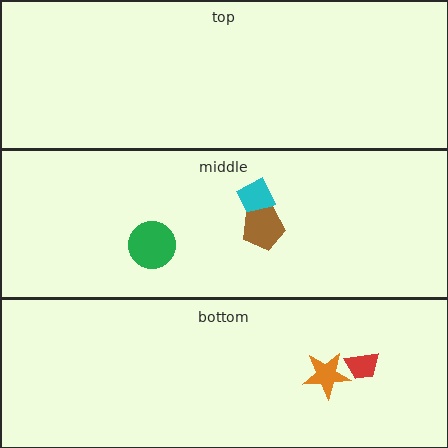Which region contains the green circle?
The middle region.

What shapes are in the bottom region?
The orange star, the red trapezoid.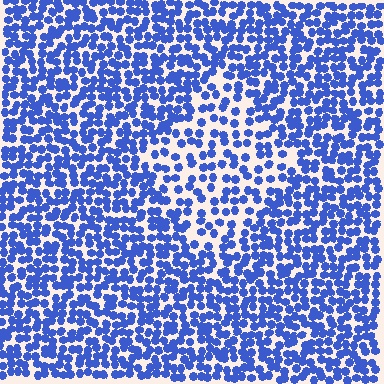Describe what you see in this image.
The image contains small blue elements arranged at two different densities. A diamond-shaped region is visible where the elements are less densely packed than the surrounding area.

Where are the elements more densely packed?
The elements are more densely packed outside the diamond boundary.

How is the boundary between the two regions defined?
The boundary is defined by a change in element density (approximately 1.8x ratio). All elements are the same color, size, and shape.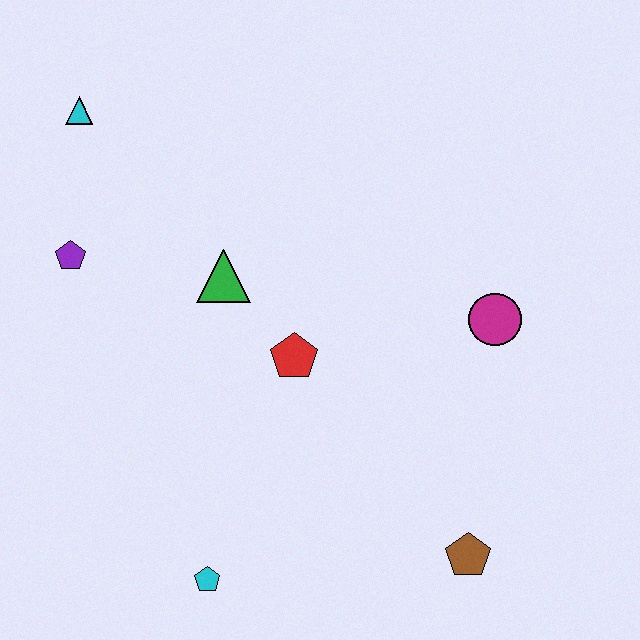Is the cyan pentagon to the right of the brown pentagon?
No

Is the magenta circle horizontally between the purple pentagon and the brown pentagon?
No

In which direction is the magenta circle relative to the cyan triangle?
The magenta circle is to the right of the cyan triangle.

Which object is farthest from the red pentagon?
The cyan triangle is farthest from the red pentagon.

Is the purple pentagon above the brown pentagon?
Yes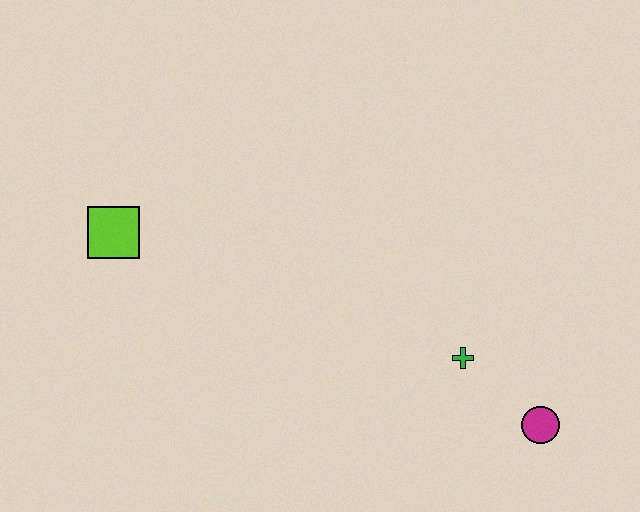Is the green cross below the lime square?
Yes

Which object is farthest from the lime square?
The magenta circle is farthest from the lime square.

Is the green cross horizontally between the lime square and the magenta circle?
Yes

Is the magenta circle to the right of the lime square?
Yes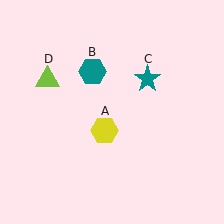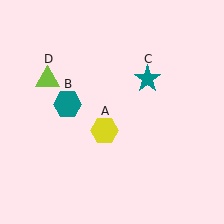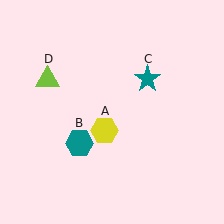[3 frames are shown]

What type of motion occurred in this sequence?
The teal hexagon (object B) rotated counterclockwise around the center of the scene.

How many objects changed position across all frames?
1 object changed position: teal hexagon (object B).